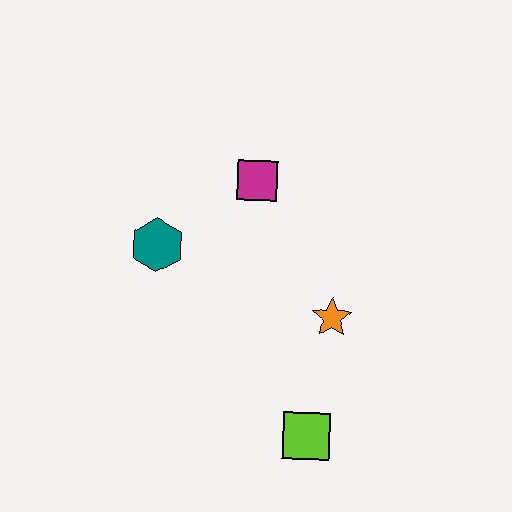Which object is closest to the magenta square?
The teal hexagon is closest to the magenta square.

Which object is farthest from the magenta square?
The lime square is farthest from the magenta square.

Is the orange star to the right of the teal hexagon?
Yes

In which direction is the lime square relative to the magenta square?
The lime square is below the magenta square.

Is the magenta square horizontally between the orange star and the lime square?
No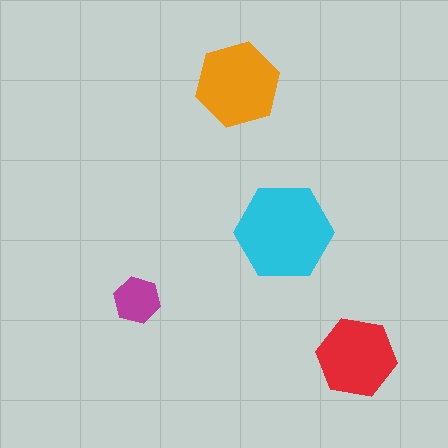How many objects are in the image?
There are 4 objects in the image.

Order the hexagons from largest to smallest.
the cyan one, the orange one, the red one, the magenta one.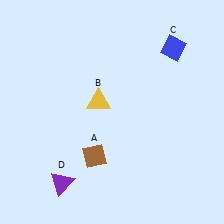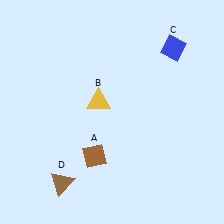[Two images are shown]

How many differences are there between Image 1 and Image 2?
There is 1 difference between the two images.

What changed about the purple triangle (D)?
In Image 1, D is purple. In Image 2, it changed to brown.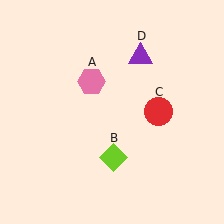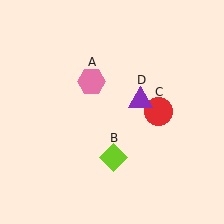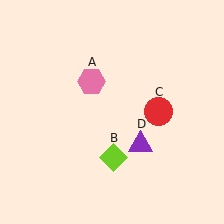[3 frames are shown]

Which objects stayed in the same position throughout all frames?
Pink hexagon (object A) and lime diamond (object B) and red circle (object C) remained stationary.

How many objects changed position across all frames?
1 object changed position: purple triangle (object D).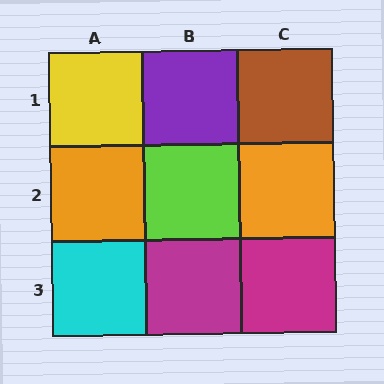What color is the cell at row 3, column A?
Cyan.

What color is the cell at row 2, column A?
Orange.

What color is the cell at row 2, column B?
Lime.